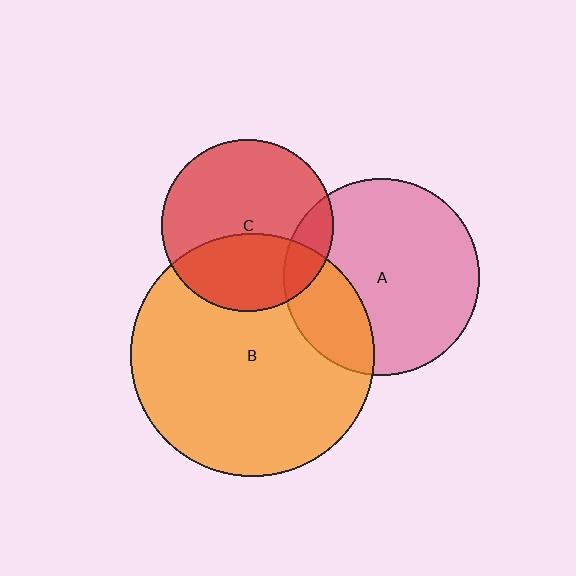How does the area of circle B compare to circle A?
Approximately 1.5 times.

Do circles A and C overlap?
Yes.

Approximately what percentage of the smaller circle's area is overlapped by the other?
Approximately 15%.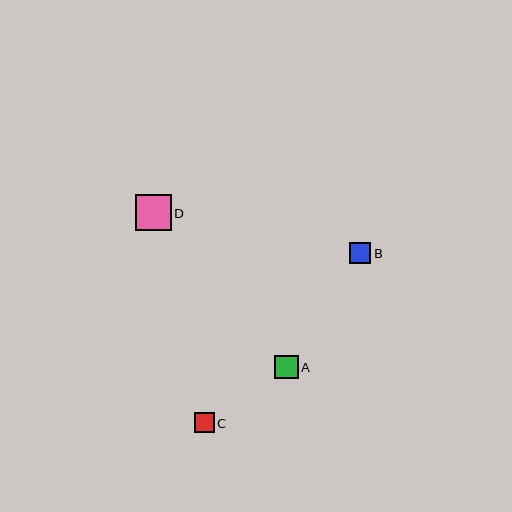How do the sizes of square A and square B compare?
Square A and square B are approximately the same size.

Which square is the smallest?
Square C is the smallest with a size of approximately 19 pixels.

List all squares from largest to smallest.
From largest to smallest: D, A, B, C.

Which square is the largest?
Square D is the largest with a size of approximately 36 pixels.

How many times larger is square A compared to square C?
Square A is approximately 1.2 times the size of square C.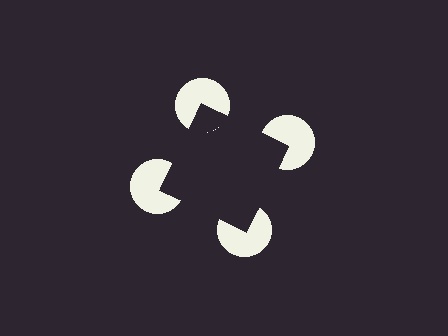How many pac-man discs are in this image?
There are 4 — one at each vertex of the illusory square.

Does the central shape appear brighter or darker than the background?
It typically appears slightly darker than the background, even though no actual brightness change is drawn.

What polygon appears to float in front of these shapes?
An illusory square — its edges are inferred from the aligned wedge cuts in the pac-man discs, not physically drawn.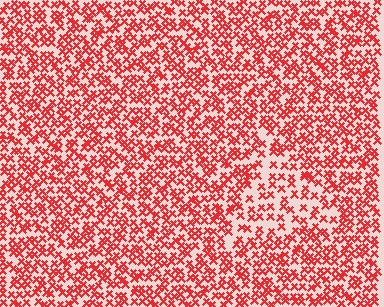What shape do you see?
I see a triangle.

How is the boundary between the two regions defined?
The boundary is defined by a change in element density (approximately 1.7x ratio). All elements are the same color, size, and shape.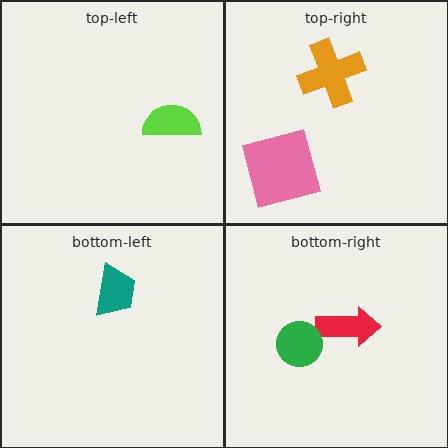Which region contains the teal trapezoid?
The bottom-left region.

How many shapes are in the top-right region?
2.